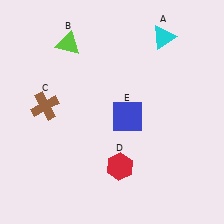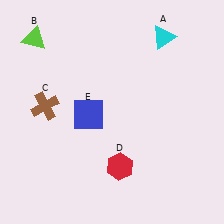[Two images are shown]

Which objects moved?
The objects that moved are: the lime triangle (B), the blue square (E).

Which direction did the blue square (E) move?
The blue square (E) moved left.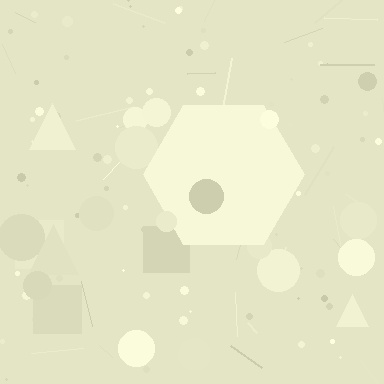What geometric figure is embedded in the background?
A hexagon is embedded in the background.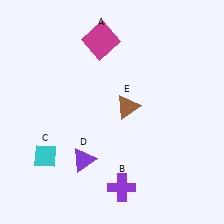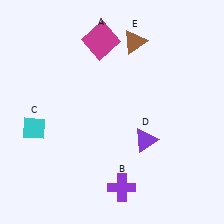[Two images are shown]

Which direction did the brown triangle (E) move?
The brown triangle (E) moved up.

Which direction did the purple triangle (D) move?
The purple triangle (D) moved right.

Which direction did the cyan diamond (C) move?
The cyan diamond (C) moved up.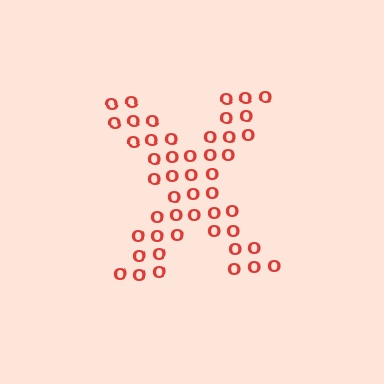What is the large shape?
The large shape is the letter X.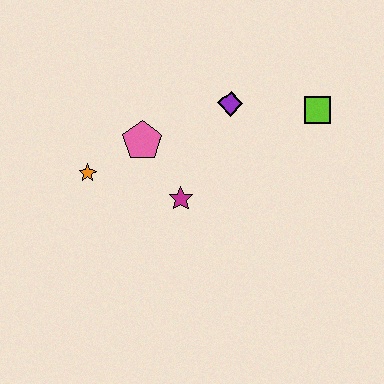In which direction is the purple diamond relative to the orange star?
The purple diamond is to the right of the orange star.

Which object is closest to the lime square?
The purple diamond is closest to the lime square.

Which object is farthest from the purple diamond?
The orange star is farthest from the purple diamond.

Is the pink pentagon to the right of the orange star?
Yes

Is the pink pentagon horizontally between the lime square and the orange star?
Yes